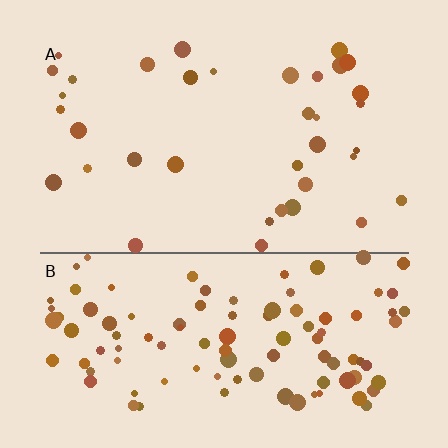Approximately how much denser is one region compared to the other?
Approximately 3.1× — region B over region A.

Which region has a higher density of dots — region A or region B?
B (the bottom).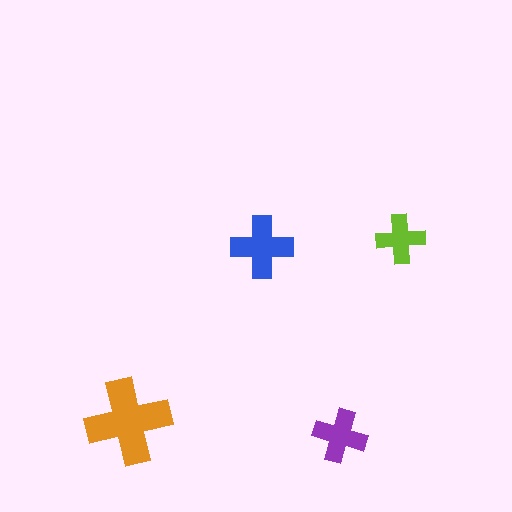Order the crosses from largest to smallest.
the orange one, the blue one, the purple one, the lime one.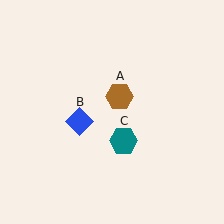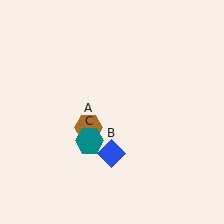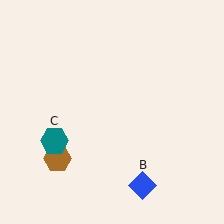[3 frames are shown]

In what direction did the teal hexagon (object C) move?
The teal hexagon (object C) moved left.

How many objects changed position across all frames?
3 objects changed position: brown hexagon (object A), blue diamond (object B), teal hexagon (object C).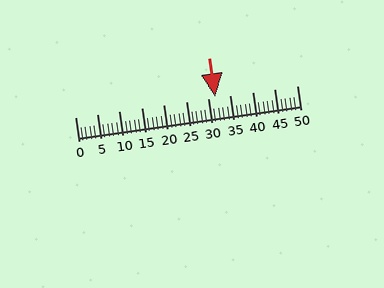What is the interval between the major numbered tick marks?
The major tick marks are spaced 5 units apart.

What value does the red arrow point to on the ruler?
The red arrow points to approximately 32.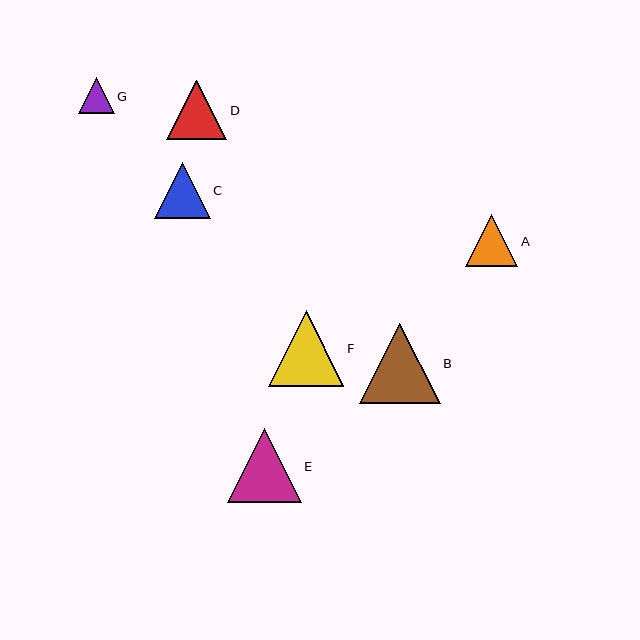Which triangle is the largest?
Triangle B is the largest with a size of approximately 80 pixels.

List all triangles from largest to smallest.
From largest to smallest: B, F, E, D, C, A, G.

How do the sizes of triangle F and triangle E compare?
Triangle F and triangle E are approximately the same size.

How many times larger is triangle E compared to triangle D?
Triangle E is approximately 1.2 times the size of triangle D.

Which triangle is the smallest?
Triangle G is the smallest with a size of approximately 35 pixels.